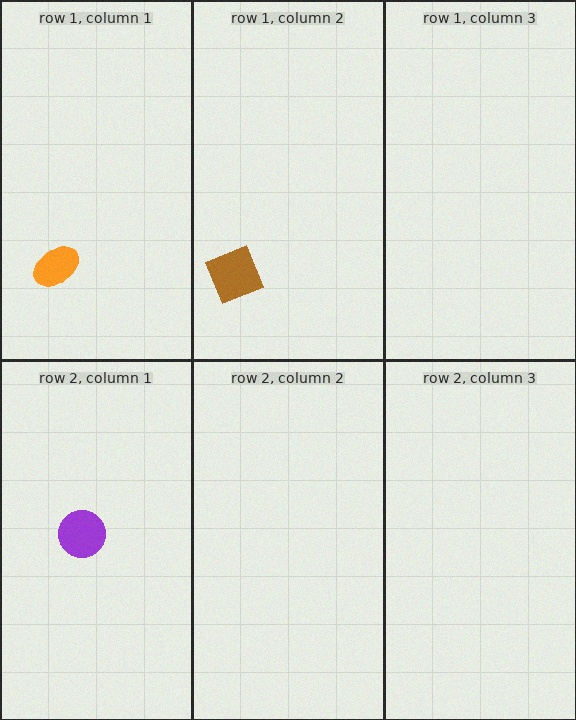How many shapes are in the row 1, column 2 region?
1.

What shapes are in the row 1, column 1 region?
The orange ellipse.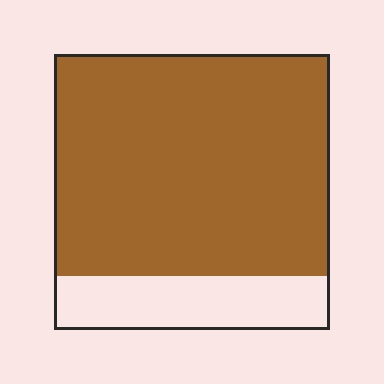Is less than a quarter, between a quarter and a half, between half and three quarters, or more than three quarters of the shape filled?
More than three quarters.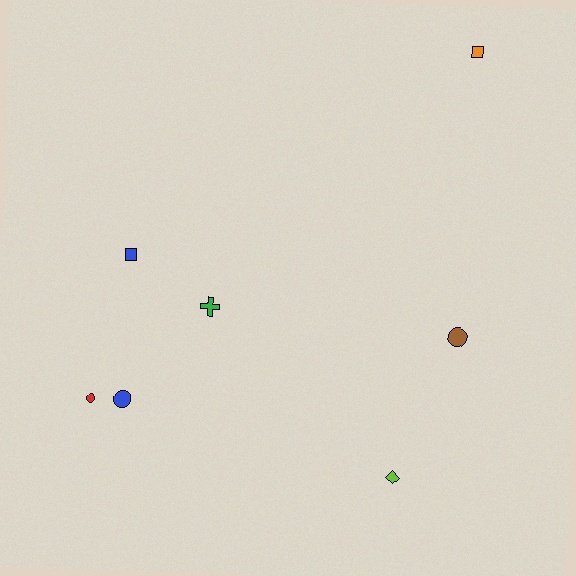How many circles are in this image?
There are 3 circles.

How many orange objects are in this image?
There is 1 orange object.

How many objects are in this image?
There are 7 objects.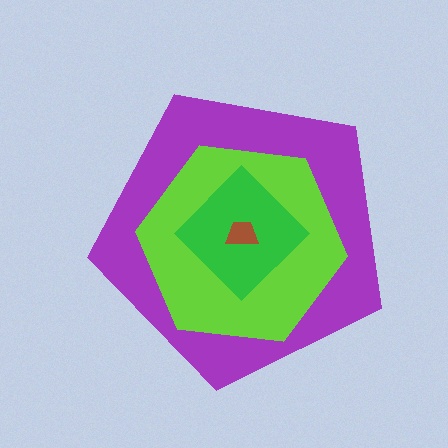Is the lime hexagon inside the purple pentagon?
Yes.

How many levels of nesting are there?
4.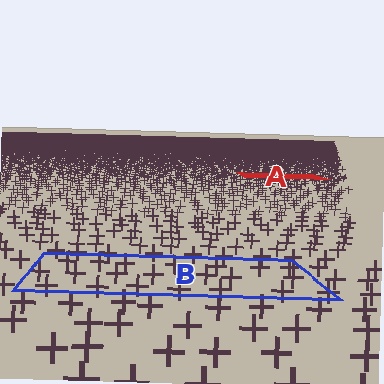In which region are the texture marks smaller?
The texture marks are smaller in region A, because it is farther away.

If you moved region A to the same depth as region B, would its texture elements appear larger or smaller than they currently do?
They would appear larger. At a closer depth, the same texture elements are projected at a bigger on-screen size.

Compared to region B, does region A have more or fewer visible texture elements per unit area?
Region A has more texture elements per unit area — they are packed more densely because it is farther away.